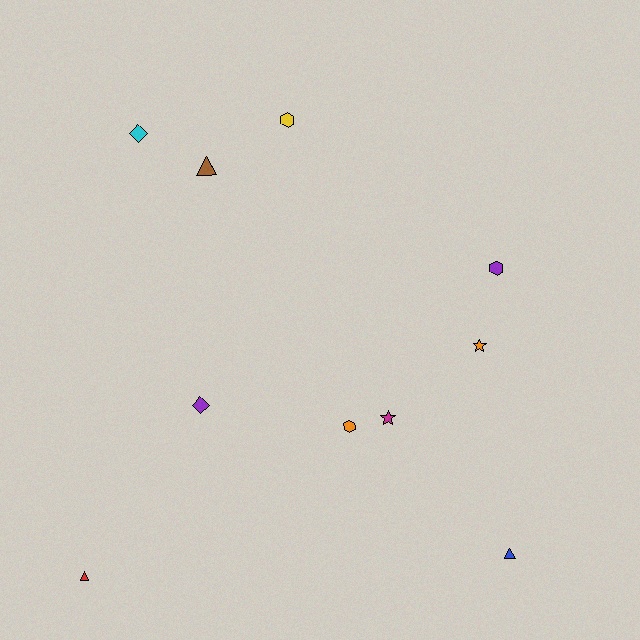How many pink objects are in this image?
There are no pink objects.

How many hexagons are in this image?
There are 3 hexagons.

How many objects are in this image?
There are 10 objects.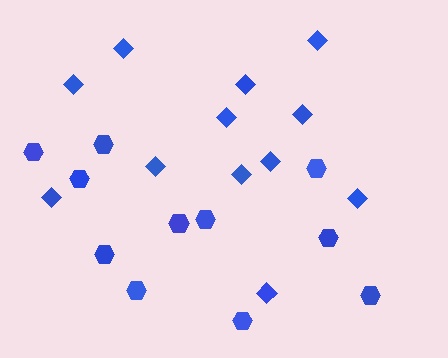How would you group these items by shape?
There are 2 groups: one group of diamonds (12) and one group of hexagons (11).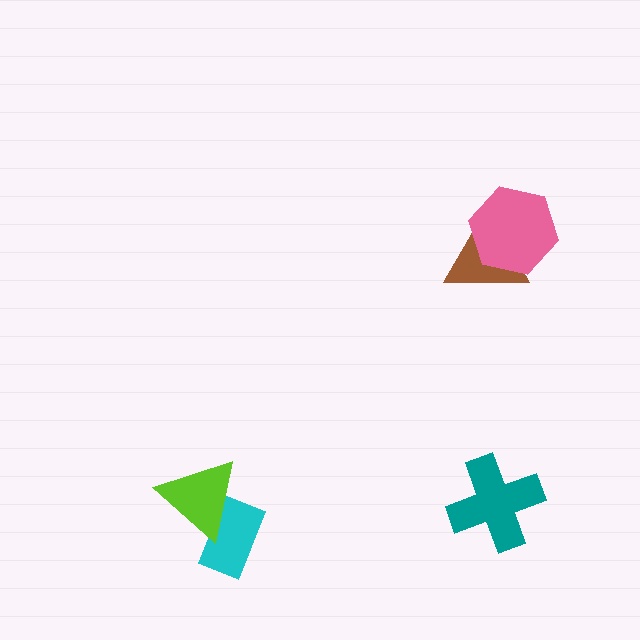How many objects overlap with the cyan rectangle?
1 object overlaps with the cyan rectangle.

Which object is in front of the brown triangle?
The pink hexagon is in front of the brown triangle.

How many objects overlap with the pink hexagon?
1 object overlaps with the pink hexagon.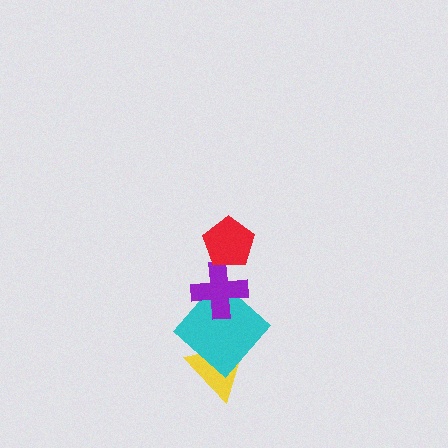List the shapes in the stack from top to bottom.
From top to bottom: the red pentagon, the purple cross, the cyan diamond, the yellow triangle.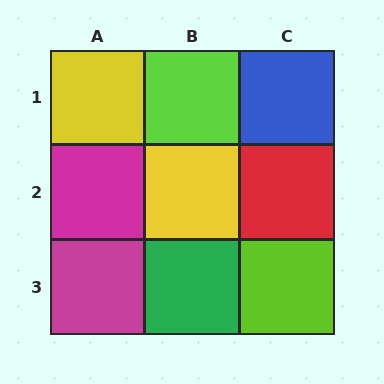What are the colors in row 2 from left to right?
Magenta, yellow, red.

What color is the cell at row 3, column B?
Green.